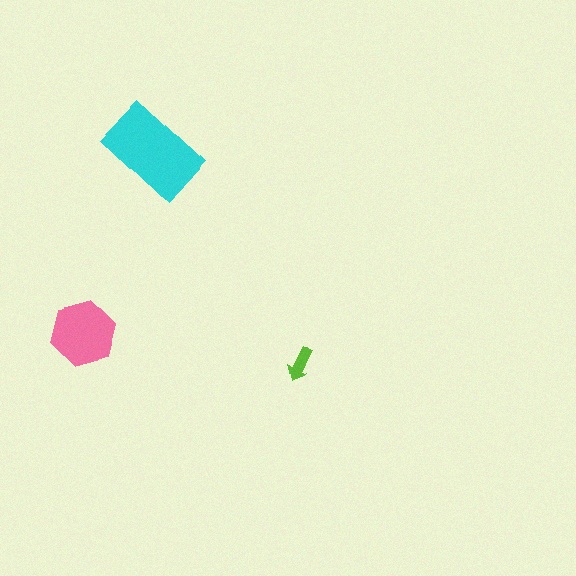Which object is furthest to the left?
The pink hexagon is leftmost.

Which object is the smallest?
The lime arrow.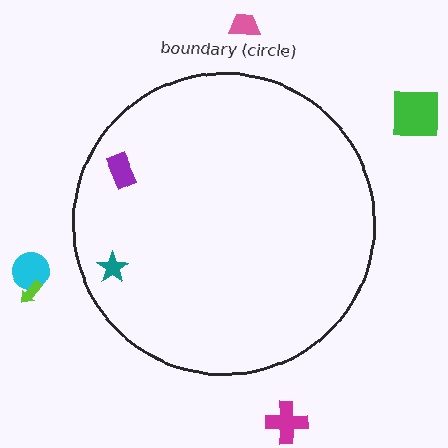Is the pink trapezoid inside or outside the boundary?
Outside.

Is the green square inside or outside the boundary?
Outside.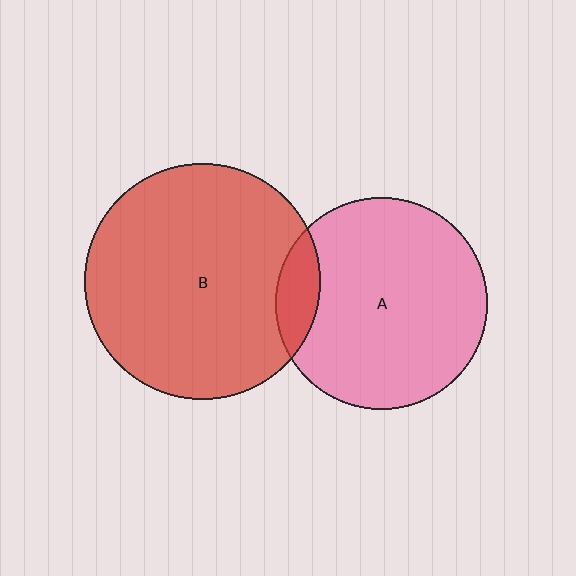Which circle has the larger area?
Circle B (red).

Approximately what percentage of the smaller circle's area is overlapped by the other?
Approximately 10%.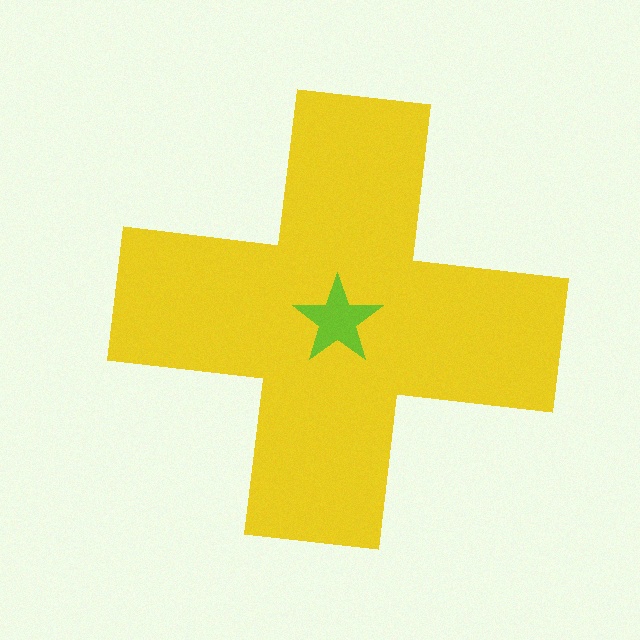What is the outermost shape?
The yellow cross.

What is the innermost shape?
The lime star.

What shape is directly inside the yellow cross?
The lime star.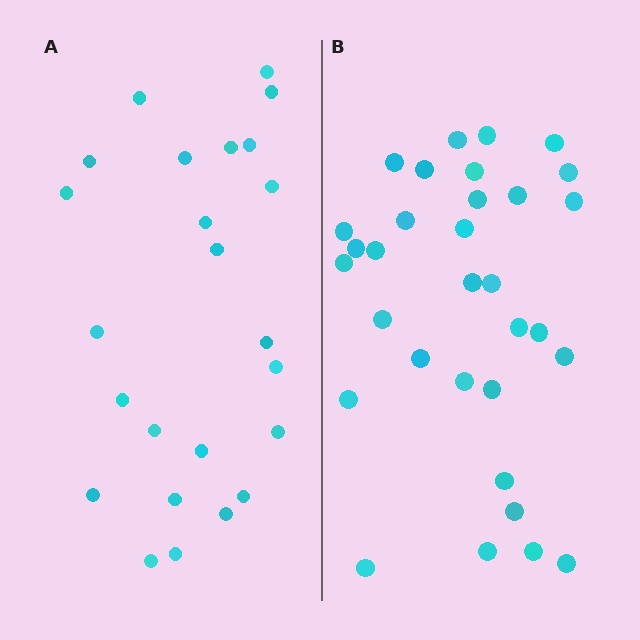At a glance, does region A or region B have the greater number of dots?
Region B (the right region) has more dots.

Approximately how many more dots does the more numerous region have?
Region B has roughly 8 or so more dots than region A.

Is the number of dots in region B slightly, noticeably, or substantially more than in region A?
Region B has noticeably more, but not dramatically so. The ratio is roughly 1.3 to 1.